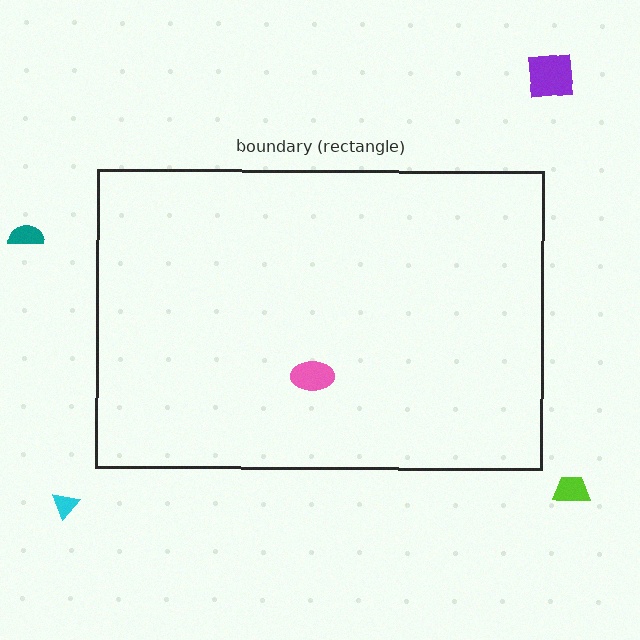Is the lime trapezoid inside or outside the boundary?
Outside.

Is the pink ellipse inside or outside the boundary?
Inside.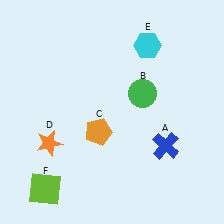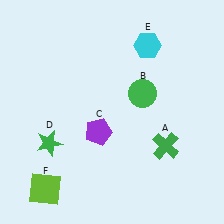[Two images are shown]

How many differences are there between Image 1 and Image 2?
There are 3 differences between the two images.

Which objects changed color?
A changed from blue to green. C changed from orange to purple. D changed from orange to green.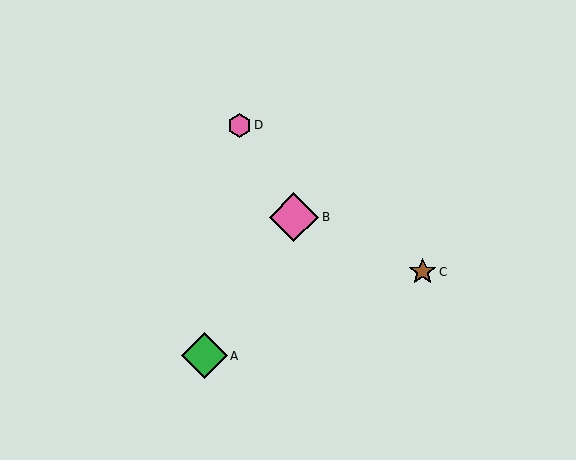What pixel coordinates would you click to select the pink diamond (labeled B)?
Click at (294, 217) to select the pink diamond B.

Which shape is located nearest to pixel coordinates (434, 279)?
The brown star (labeled C) at (423, 272) is nearest to that location.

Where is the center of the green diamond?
The center of the green diamond is at (205, 356).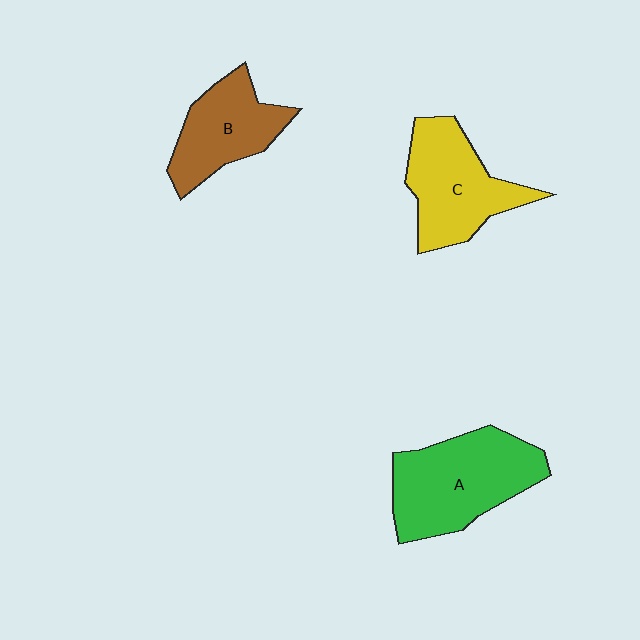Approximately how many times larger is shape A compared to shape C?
Approximately 1.2 times.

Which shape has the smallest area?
Shape B (brown).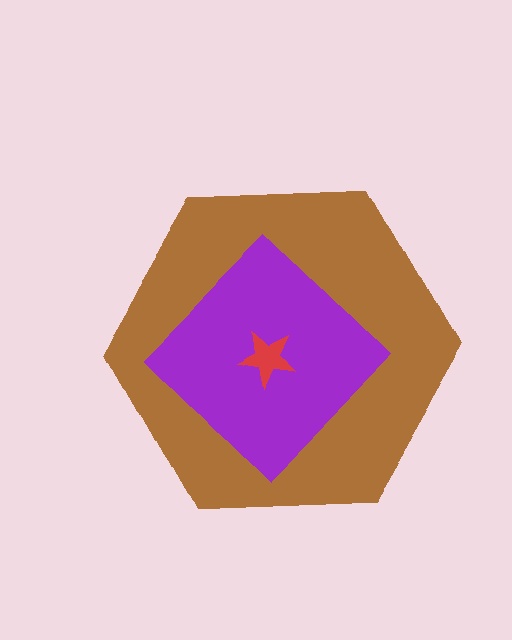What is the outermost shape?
The brown hexagon.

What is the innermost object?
The red star.